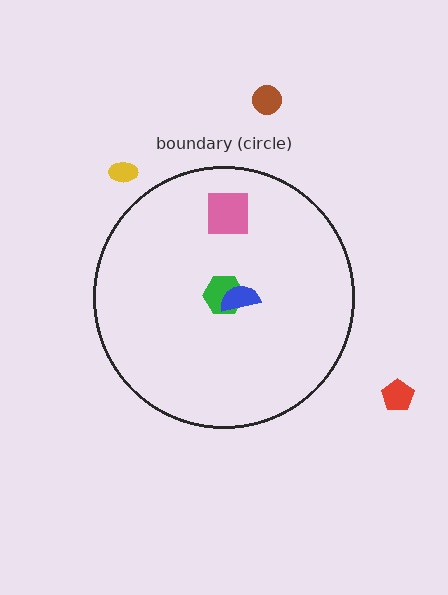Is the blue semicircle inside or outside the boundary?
Inside.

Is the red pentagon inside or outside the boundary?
Outside.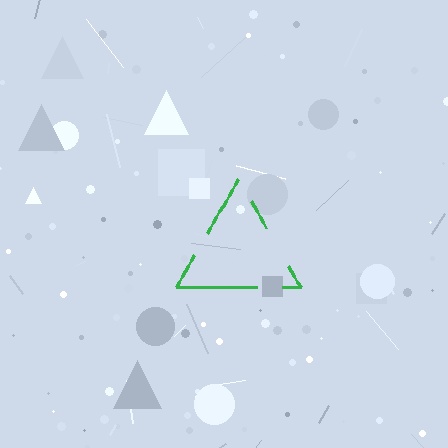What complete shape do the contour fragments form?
The contour fragments form a triangle.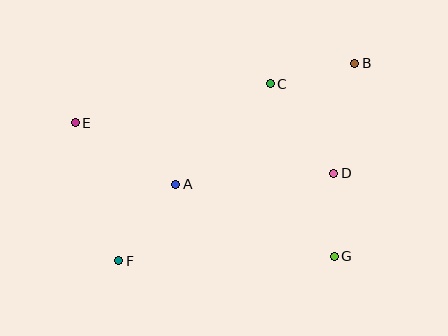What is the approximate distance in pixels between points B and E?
The distance between B and E is approximately 285 pixels.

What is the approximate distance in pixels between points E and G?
The distance between E and G is approximately 291 pixels.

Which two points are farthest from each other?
Points B and F are farthest from each other.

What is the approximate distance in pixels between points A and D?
The distance between A and D is approximately 158 pixels.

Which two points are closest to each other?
Points D and G are closest to each other.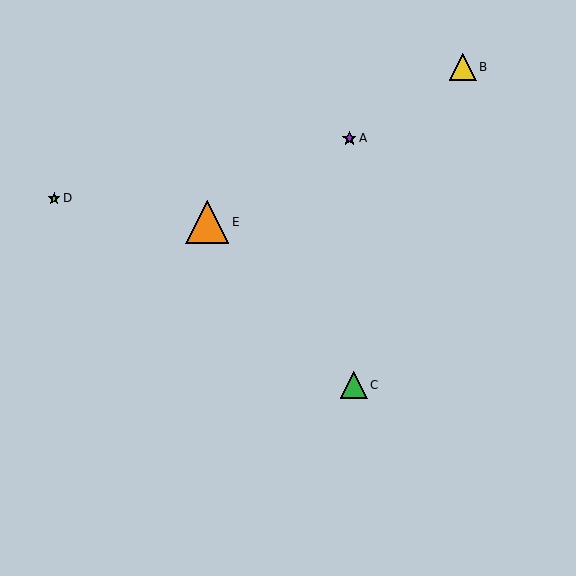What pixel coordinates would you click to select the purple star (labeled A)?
Click at (349, 138) to select the purple star A.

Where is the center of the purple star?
The center of the purple star is at (349, 138).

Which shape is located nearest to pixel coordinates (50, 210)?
The lime star (labeled D) at (54, 198) is nearest to that location.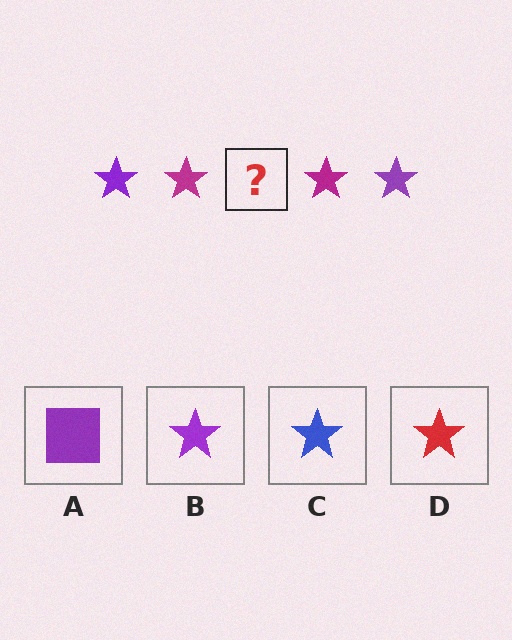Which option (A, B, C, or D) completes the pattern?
B.